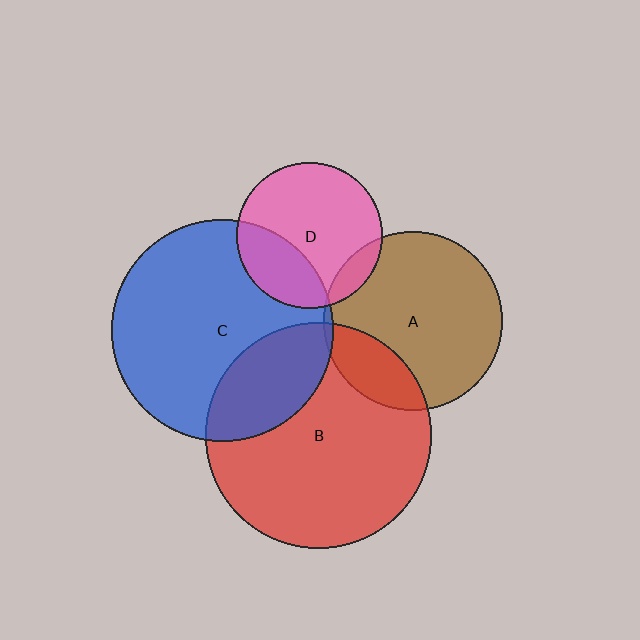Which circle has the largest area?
Circle B (red).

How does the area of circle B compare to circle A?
Approximately 1.6 times.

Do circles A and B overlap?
Yes.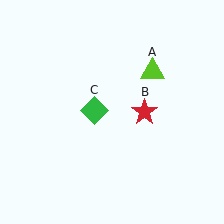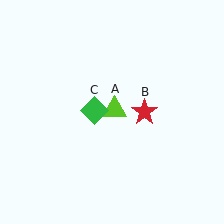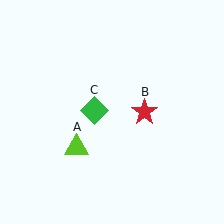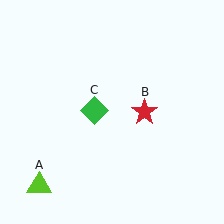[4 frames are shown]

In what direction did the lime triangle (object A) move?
The lime triangle (object A) moved down and to the left.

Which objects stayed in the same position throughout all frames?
Red star (object B) and green diamond (object C) remained stationary.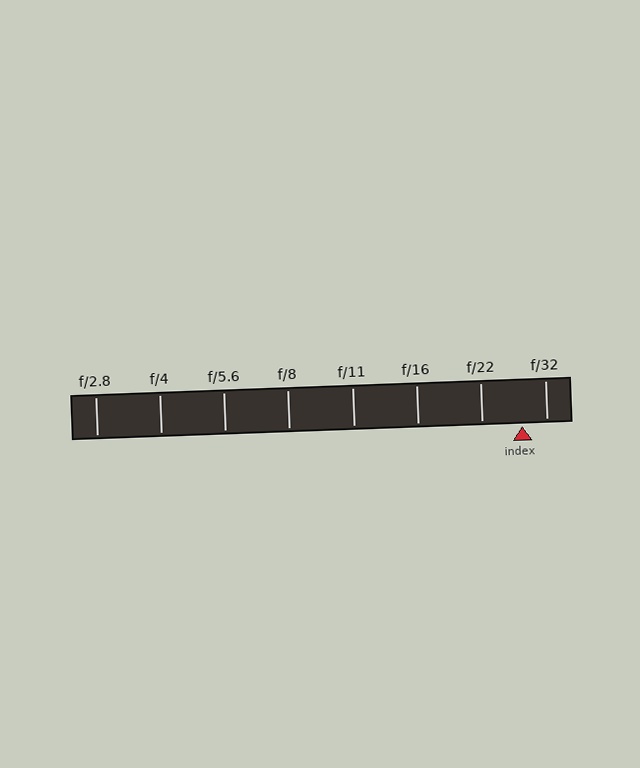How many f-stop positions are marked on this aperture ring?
There are 8 f-stop positions marked.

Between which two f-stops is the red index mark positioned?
The index mark is between f/22 and f/32.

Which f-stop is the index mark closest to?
The index mark is closest to f/32.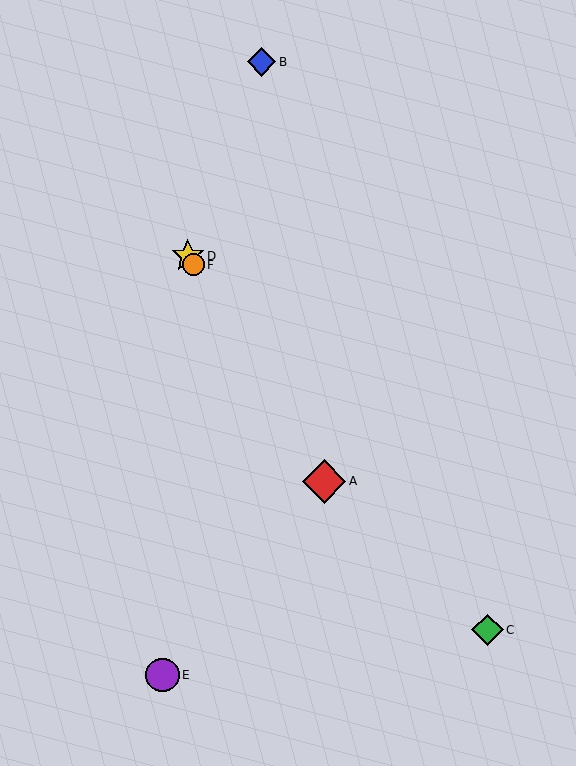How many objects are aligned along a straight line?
3 objects (A, D, F) are aligned along a straight line.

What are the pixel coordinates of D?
Object D is at (188, 256).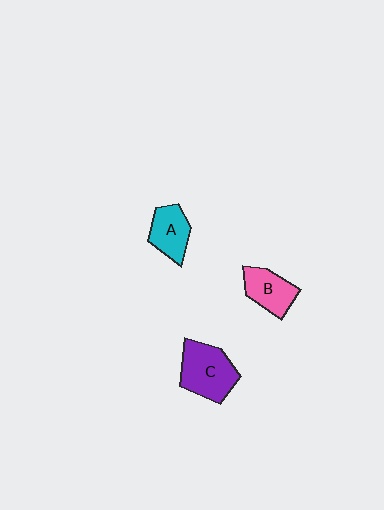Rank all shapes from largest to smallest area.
From largest to smallest: C (purple), B (pink), A (cyan).